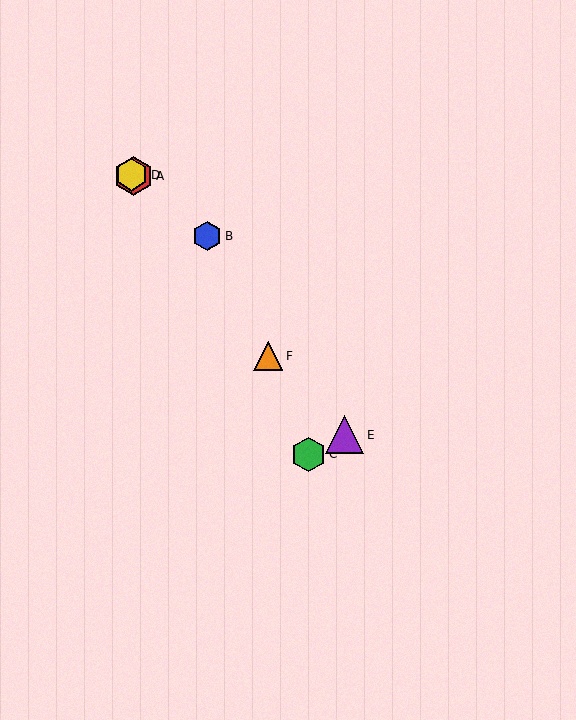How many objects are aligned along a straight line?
3 objects (A, B, D) are aligned along a straight line.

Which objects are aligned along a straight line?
Objects A, B, D are aligned along a straight line.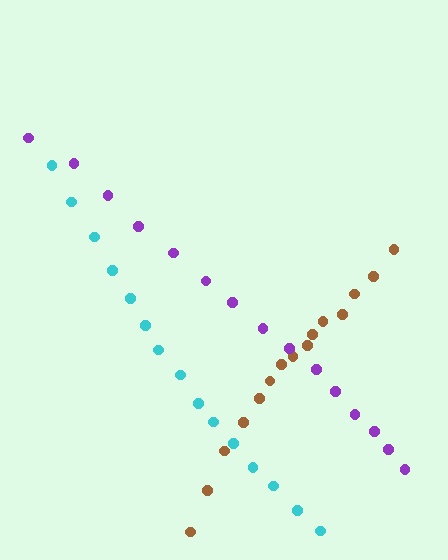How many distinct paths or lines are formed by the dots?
There are 3 distinct paths.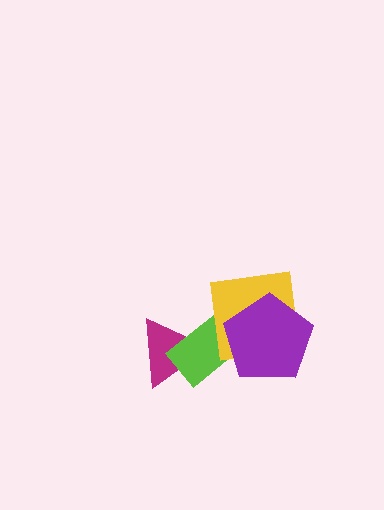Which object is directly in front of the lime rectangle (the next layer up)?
The yellow square is directly in front of the lime rectangle.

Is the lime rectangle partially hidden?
Yes, it is partially covered by another shape.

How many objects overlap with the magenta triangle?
1 object overlaps with the magenta triangle.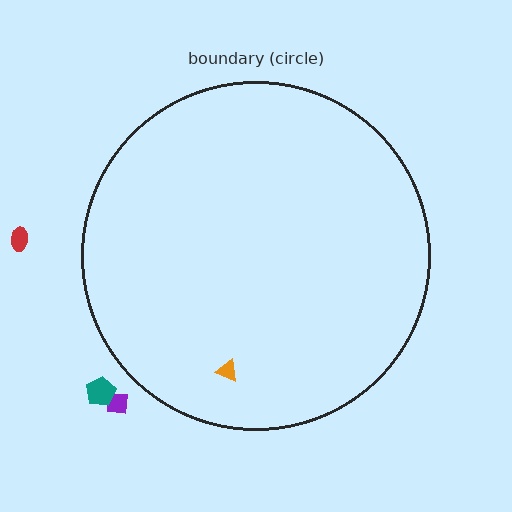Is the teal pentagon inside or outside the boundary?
Outside.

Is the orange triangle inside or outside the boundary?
Inside.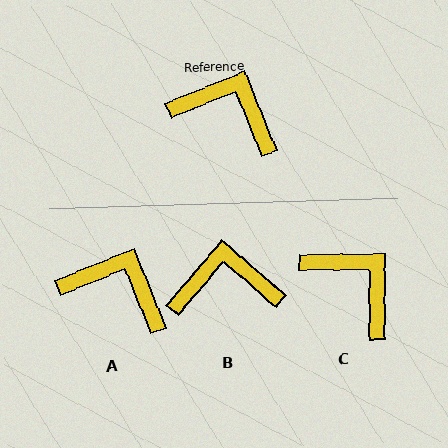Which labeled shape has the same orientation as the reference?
A.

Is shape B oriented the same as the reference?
No, it is off by about 28 degrees.